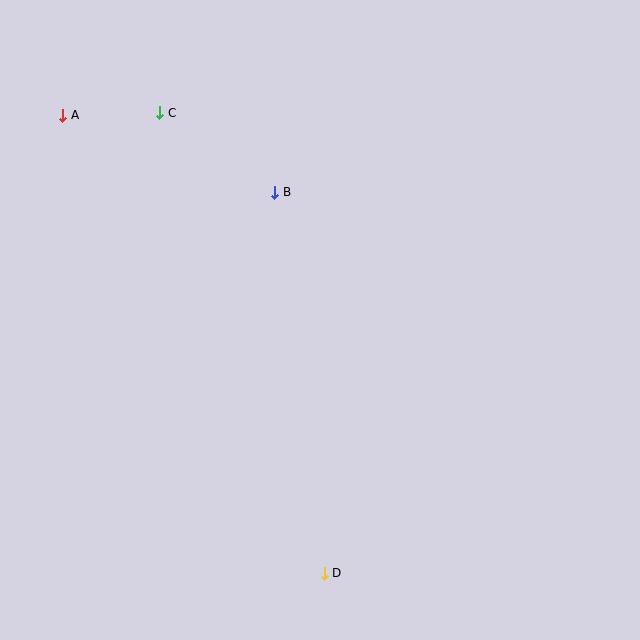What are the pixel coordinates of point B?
Point B is at (275, 192).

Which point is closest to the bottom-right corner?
Point D is closest to the bottom-right corner.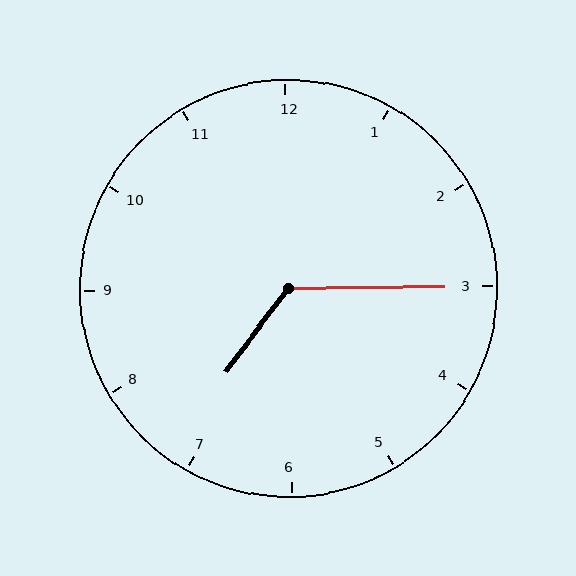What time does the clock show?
7:15.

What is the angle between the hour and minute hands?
Approximately 128 degrees.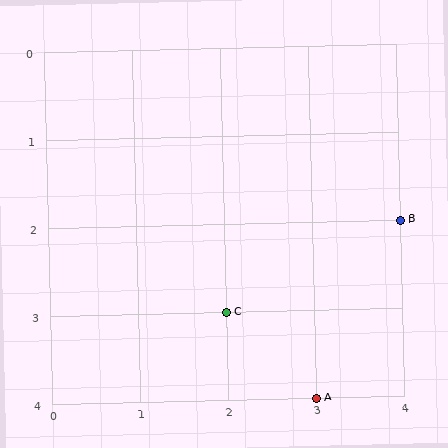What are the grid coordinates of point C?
Point C is at grid coordinates (2, 3).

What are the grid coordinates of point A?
Point A is at grid coordinates (3, 4).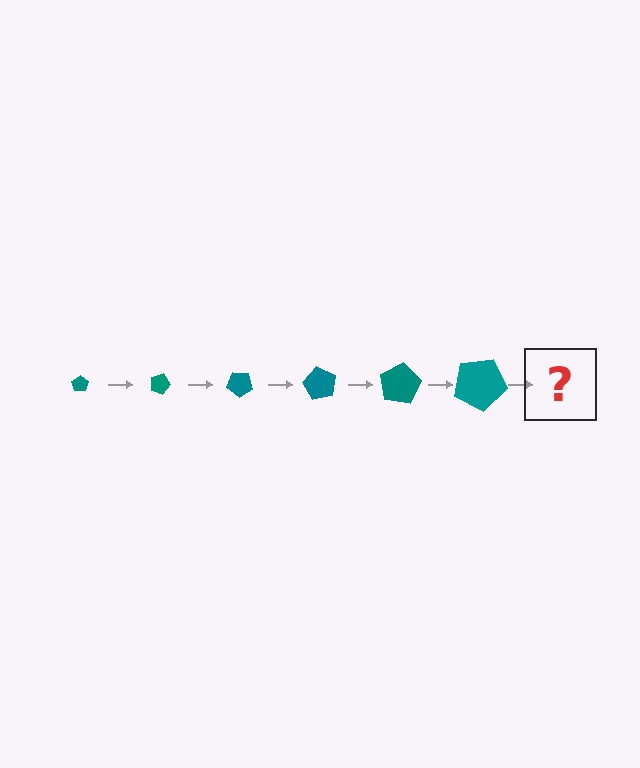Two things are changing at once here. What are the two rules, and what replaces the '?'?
The two rules are that the pentagon grows larger each step and it rotates 20 degrees each step. The '?' should be a pentagon, larger than the previous one and rotated 120 degrees from the start.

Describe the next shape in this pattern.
It should be a pentagon, larger than the previous one and rotated 120 degrees from the start.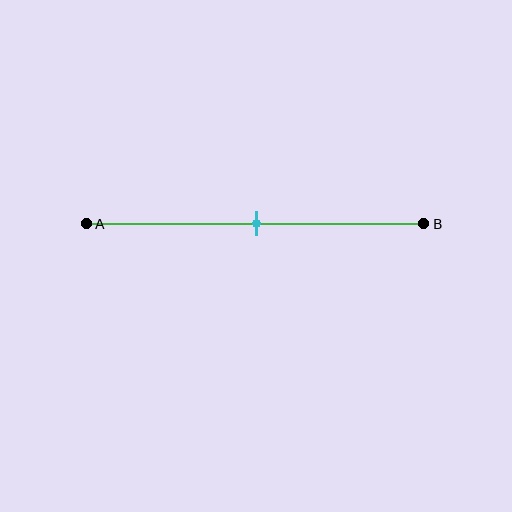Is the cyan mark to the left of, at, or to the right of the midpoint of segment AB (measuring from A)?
The cyan mark is approximately at the midpoint of segment AB.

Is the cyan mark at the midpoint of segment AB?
Yes, the mark is approximately at the midpoint.